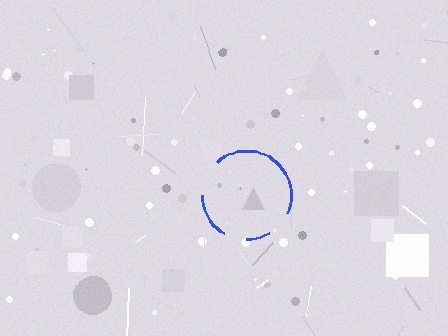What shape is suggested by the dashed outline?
The dashed outline suggests a circle.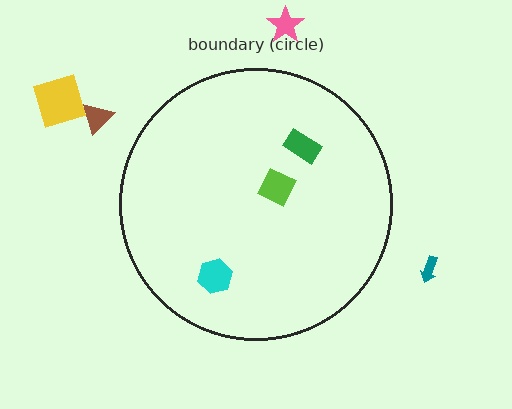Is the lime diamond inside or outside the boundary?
Inside.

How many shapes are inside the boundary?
3 inside, 4 outside.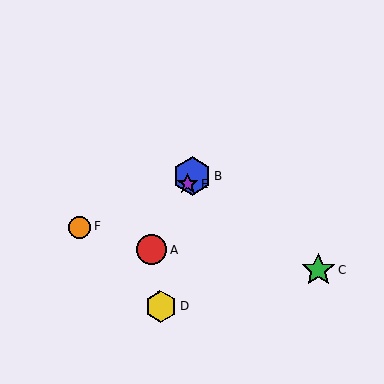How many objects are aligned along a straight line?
3 objects (A, B, E) are aligned along a straight line.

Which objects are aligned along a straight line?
Objects A, B, E are aligned along a straight line.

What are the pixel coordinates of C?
Object C is at (319, 270).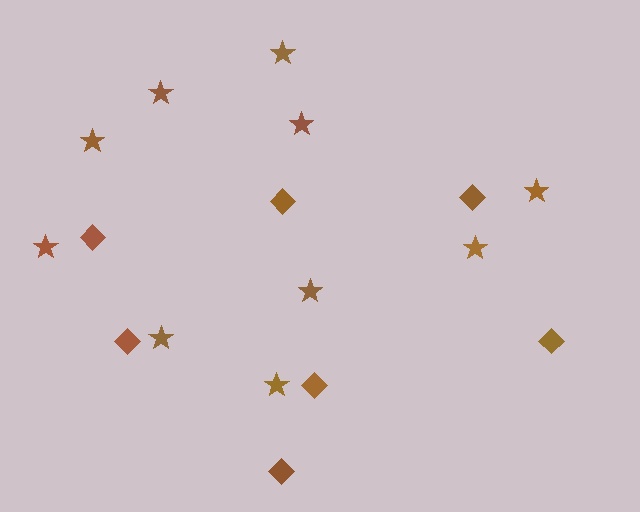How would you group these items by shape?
There are 2 groups: one group of diamonds (7) and one group of stars (10).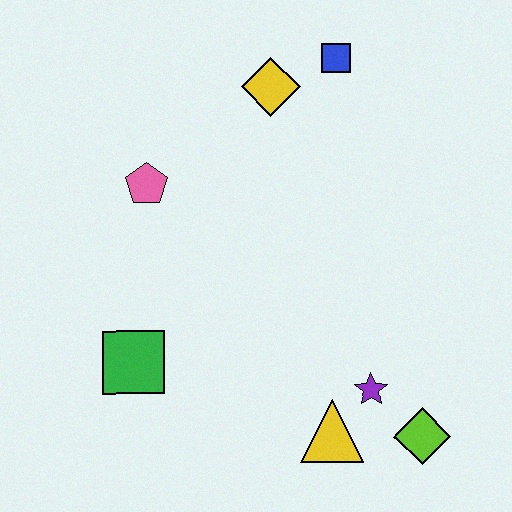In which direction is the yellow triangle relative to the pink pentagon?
The yellow triangle is below the pink pentagon.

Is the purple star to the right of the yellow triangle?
Yes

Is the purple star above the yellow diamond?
No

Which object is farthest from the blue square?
The lime diamond is farthest from the blue square.